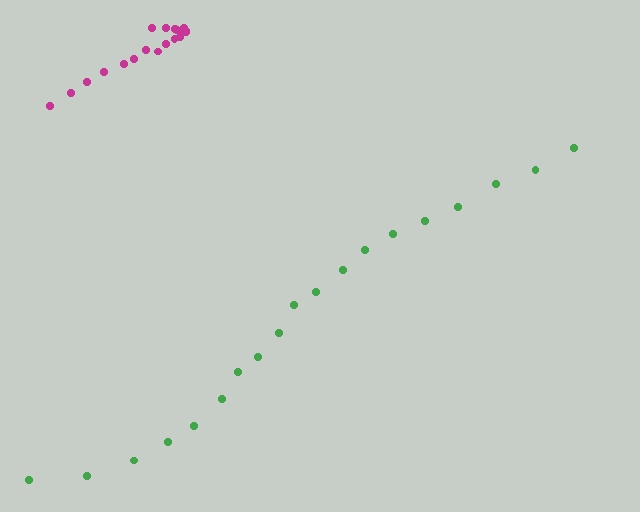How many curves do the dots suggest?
There are 2 distinct paths.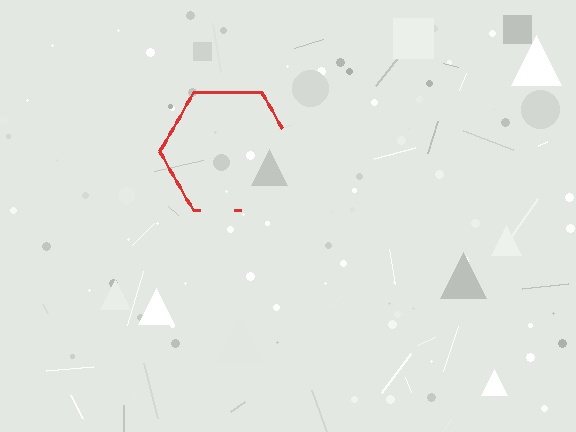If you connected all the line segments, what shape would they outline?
They would outline a hexagon.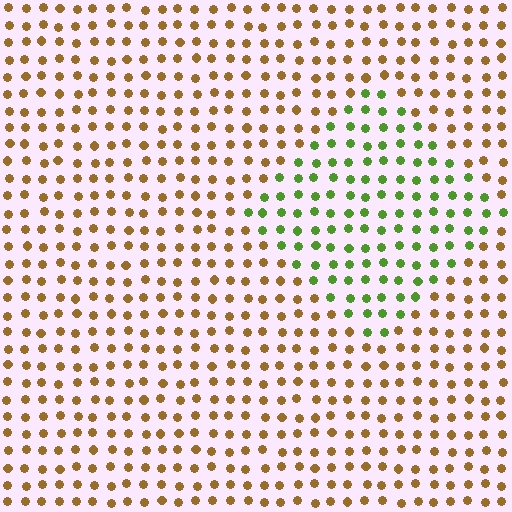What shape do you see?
I see a diamond.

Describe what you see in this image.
The image is filled with small brown elements in a uniform arrangement. A diamond-shaped region is visible where the elements are tinted to a slightly different hue, forming a subtle color boundary.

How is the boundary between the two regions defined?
The boundary is defined purely by a slight shift in hue (about 65 degrees). Spacing, size, and orientation are identical on both sides.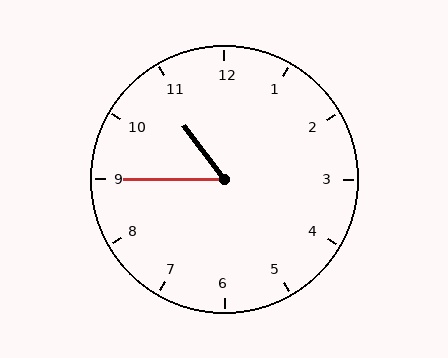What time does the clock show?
10:45.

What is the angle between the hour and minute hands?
Approximately 52 degrees.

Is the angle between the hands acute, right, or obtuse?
It is acute.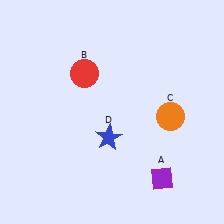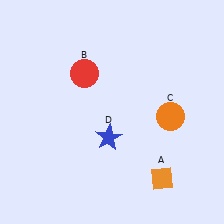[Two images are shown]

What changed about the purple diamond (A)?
In Image 1, A is purple. In Image 2, it changed to orange.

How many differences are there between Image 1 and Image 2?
There is 1 difference between the two images.